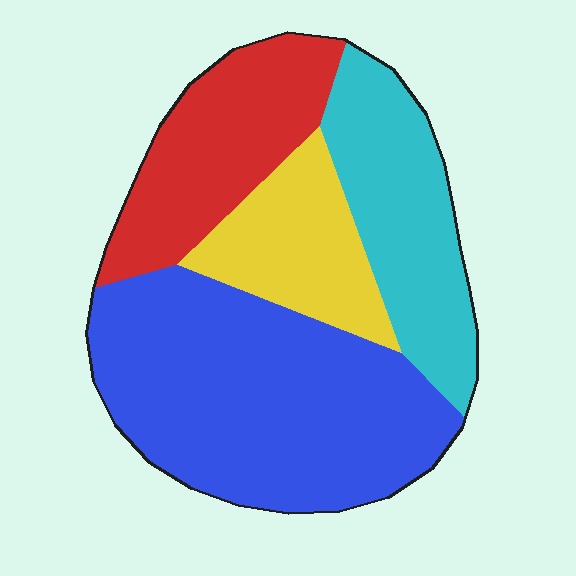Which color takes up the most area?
Blue, at roughly 45%.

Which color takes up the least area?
Yellow, at roughly 15%.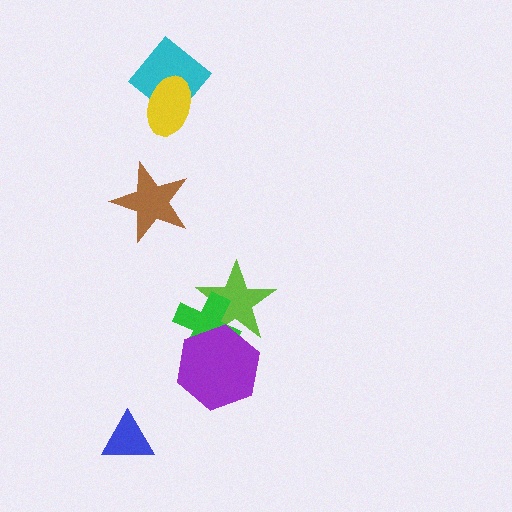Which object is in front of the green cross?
The purple hexagon is in front of the green cross.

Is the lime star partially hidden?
Yes, it is partially covered by another shape.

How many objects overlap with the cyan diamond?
1 object overlaps with the cyan diamond.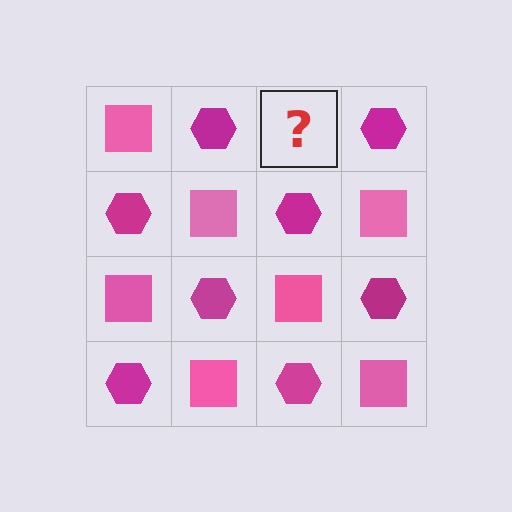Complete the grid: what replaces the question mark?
The question mark should be replaced with a pink square.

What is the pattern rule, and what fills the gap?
The rule is that it alternates pink square and magenta hexagon in a checkerboard pattern. The gap should be filled with a pink square.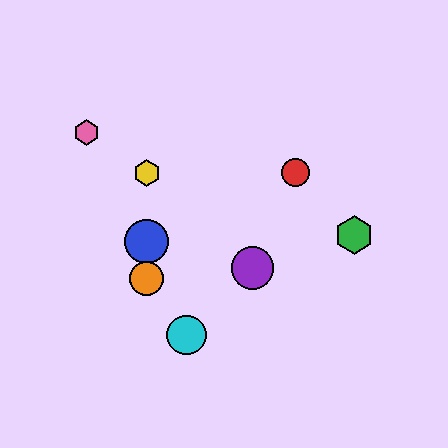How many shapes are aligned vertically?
3 shapes (the blue circle, the yellow hexagon, the orange circle) are aligned vertically.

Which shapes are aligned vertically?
The blue circle, the yellow hexagon, the orange circle are aligned vertically.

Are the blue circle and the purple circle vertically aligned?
No, the blue circle is at x≈147 and the purple circle is at x≈253.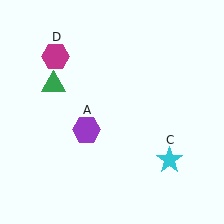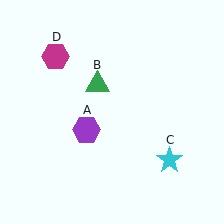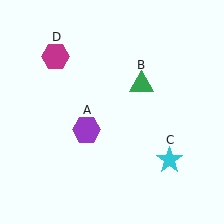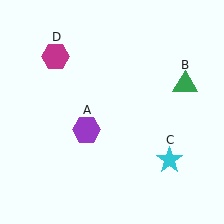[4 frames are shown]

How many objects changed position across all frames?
1 object changed position: green triangle (object B).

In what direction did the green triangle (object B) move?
The green triangle (object B) moved right.